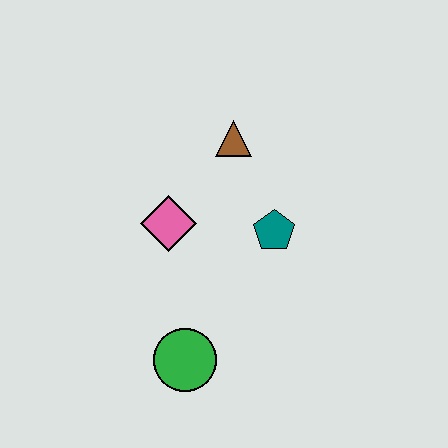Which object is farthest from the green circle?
The brown triangle is farthest from the green circle.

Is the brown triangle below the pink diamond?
No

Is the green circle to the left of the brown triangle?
Yes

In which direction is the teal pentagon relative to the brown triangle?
The teal pentagon is below the brown triangle.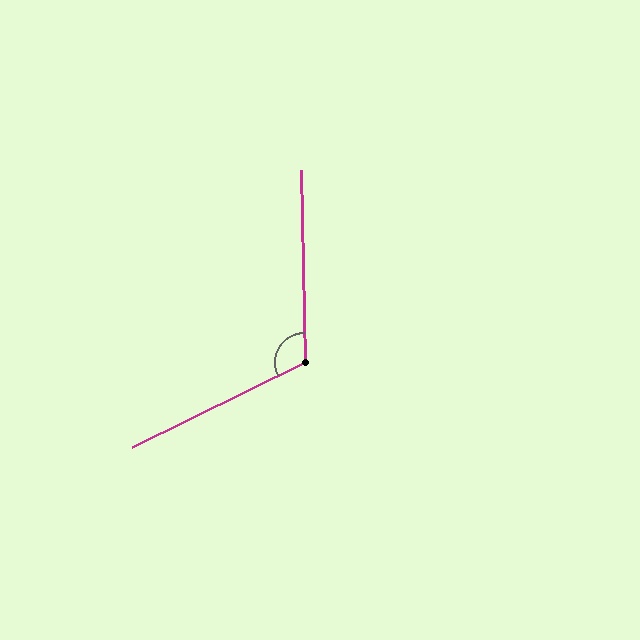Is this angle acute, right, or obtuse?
It is obtuse.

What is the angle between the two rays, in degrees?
Approximately 115 degrees.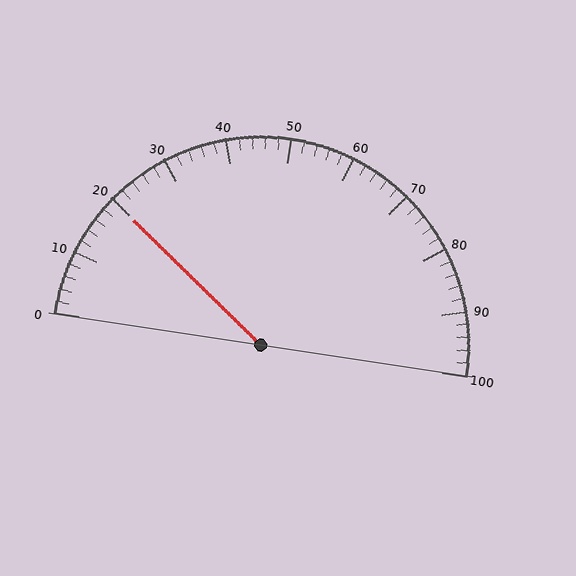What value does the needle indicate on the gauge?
The needle indicates approximately 20.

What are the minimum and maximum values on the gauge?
The gauge ranges from 0 to 100.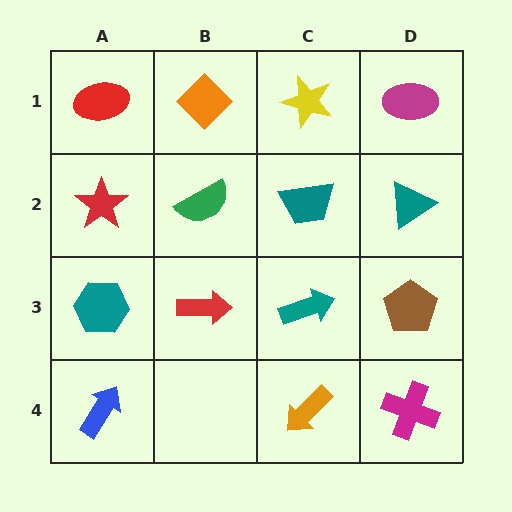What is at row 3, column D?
A brown pentagon.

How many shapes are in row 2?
4 shapes.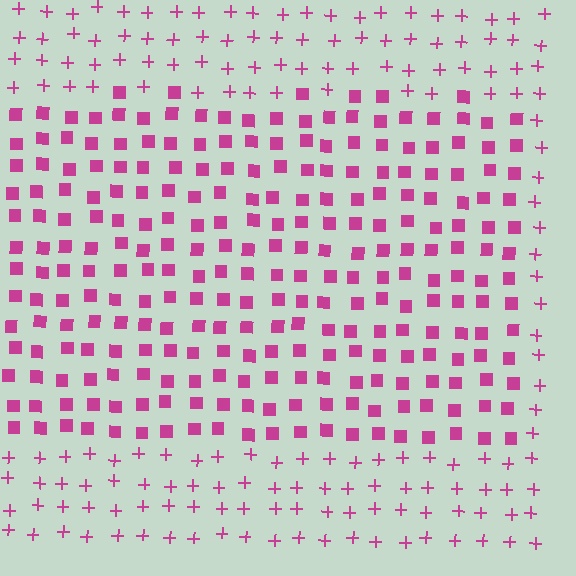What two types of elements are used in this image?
The image uses squares inside the rectangle region and plus signs outside it.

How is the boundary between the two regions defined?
The boundary is defined by a change in element shape: squares inside vs. plus signs outside. All elements share the same color and spacing.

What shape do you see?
I see a rectangle.